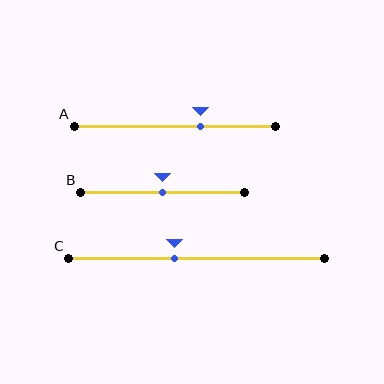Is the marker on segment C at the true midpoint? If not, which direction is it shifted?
No, the marker on segment C is shifted to the left by about 9% of the segment length.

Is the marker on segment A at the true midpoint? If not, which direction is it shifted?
No, the marker on segment A is shifted to the right by about 13% of the segment length.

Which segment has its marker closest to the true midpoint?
Segment B has its marker closest to the true midpoint.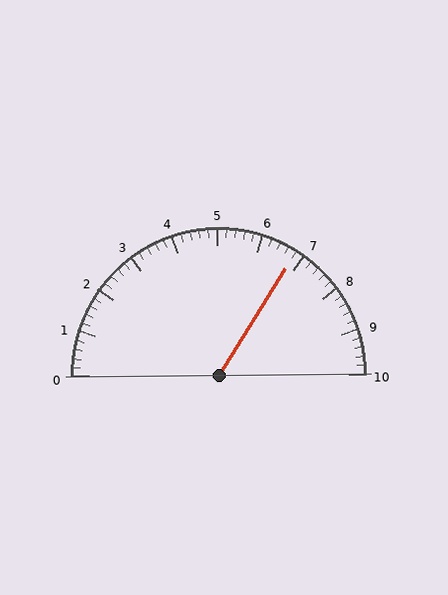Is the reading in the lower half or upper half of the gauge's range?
The reading is in the upper half of the range (0 to 10).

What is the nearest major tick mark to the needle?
The nearest major tick mark is 7.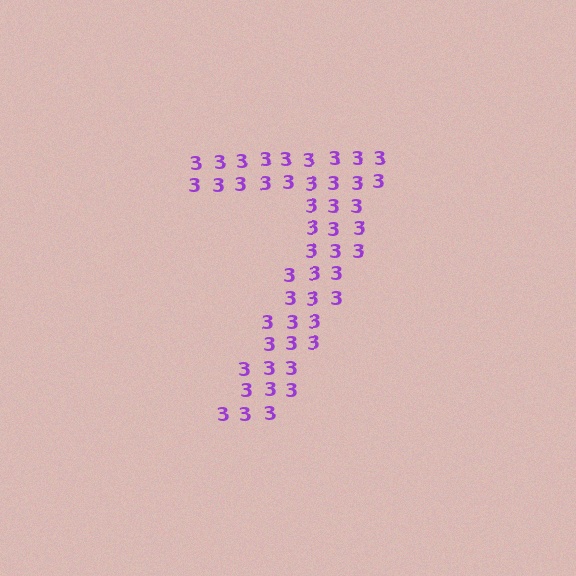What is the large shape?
The large shape is the digit 7.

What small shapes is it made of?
It is made of small digit 3's.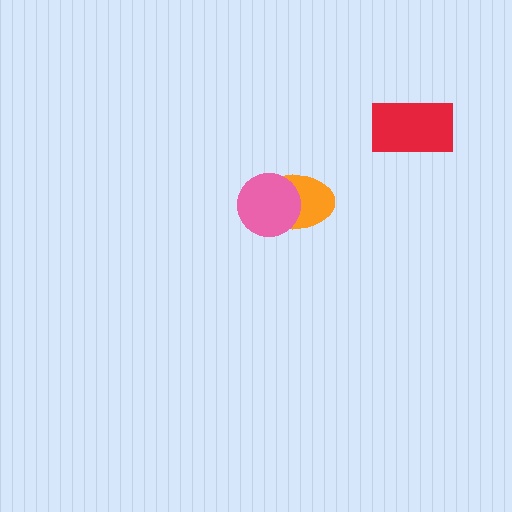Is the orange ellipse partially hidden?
Yes, it is partially covered by another shape.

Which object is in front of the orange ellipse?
The pink circle is in front of the orange ellipse.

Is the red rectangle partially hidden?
No, no other shape covers it.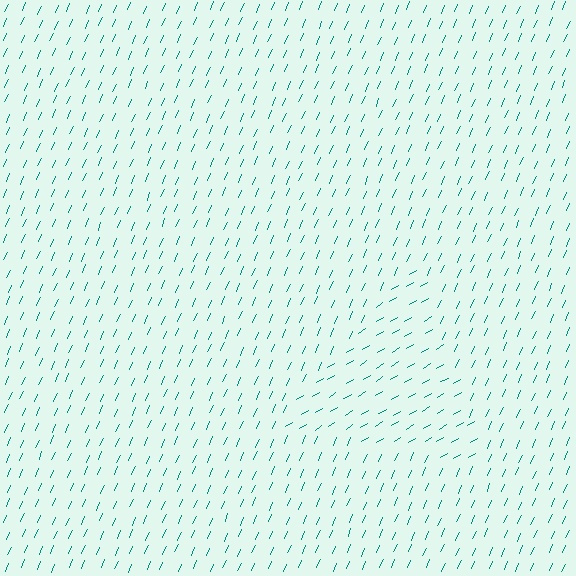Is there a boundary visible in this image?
Yes, there is a texture boundary formed by a change in line orientation.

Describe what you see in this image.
The image is filled with small teal line segments. A triangle region in the image has lines oriented differently from the surrounding lines, creating a visible texture boundary.